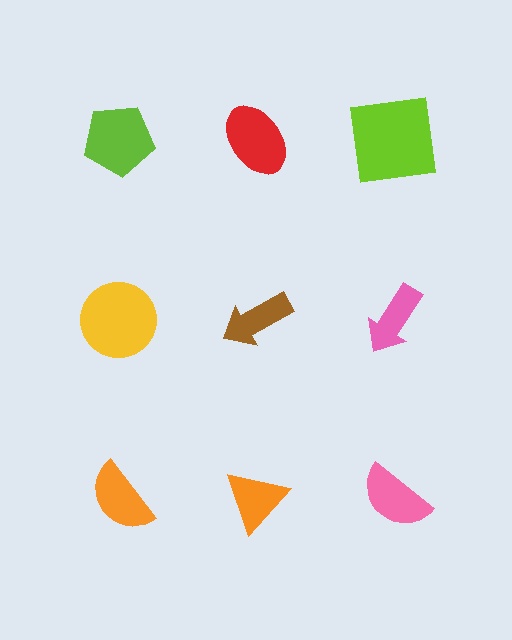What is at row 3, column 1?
An orange semicircle.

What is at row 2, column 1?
A yellow circle.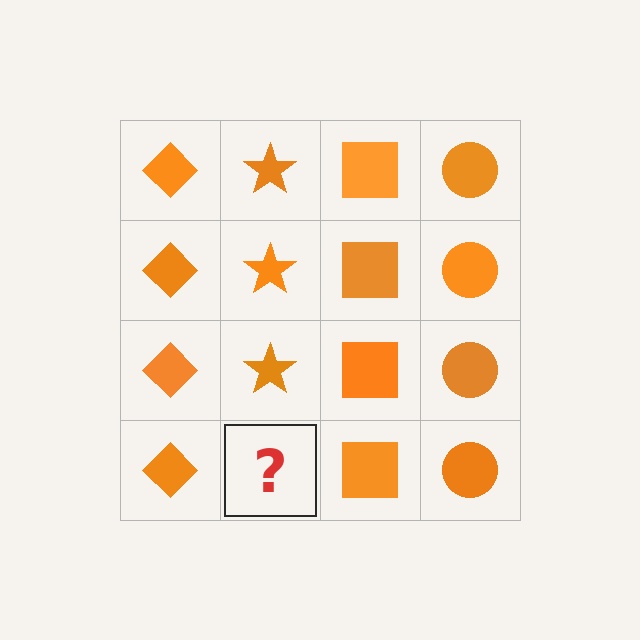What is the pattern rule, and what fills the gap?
The rule is that each column has a consistent shape. The gap should be filled with an orange star.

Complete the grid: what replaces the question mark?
The question mark should be replaced with an orange star.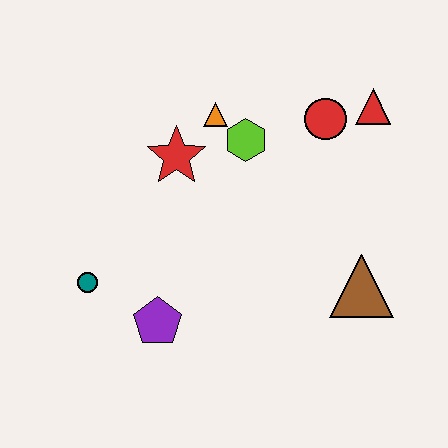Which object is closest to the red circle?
The red triangle is closest to the red circle.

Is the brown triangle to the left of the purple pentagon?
No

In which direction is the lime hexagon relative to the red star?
The lime hexagon is to the right of the red star.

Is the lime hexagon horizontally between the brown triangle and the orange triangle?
Yes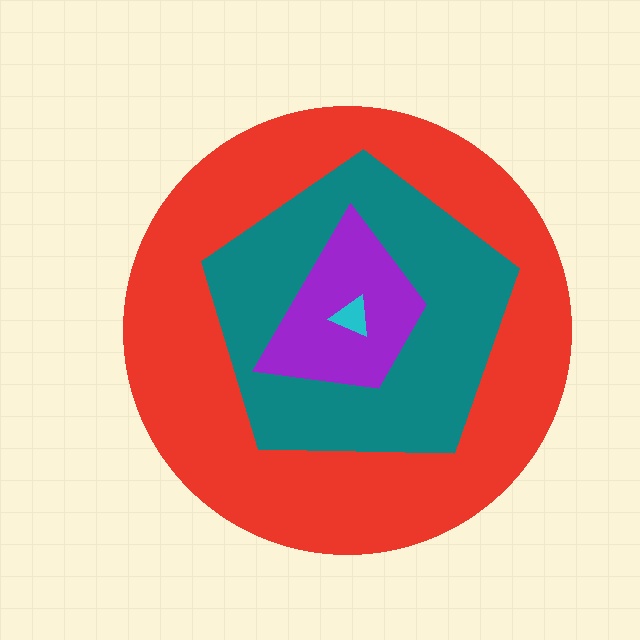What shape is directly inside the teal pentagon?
The purple trapezoid.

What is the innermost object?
The cyan triangle.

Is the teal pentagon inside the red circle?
Yes.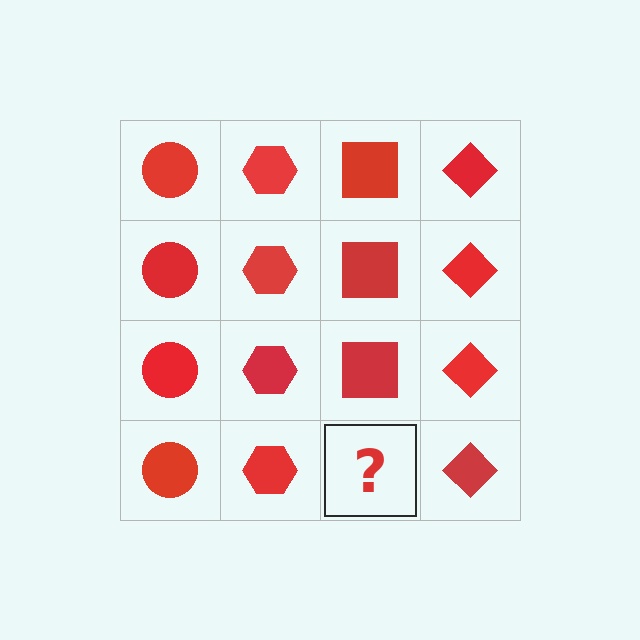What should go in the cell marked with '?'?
The missing cell should contain a red square.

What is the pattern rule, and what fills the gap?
The rule is that each column has a consistent shape. The gap should be filled with a red square.